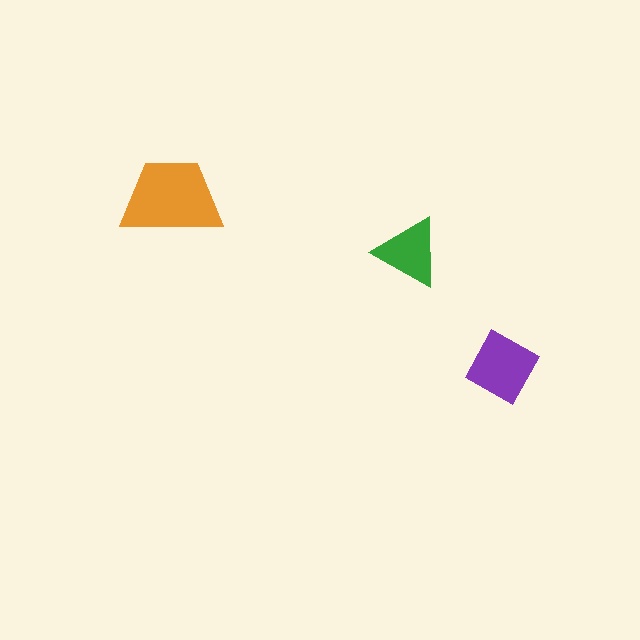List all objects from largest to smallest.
The orange trapezoid, the purple square, the green triangle.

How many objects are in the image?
There are 3 objects in the image.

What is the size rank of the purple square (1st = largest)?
2nd.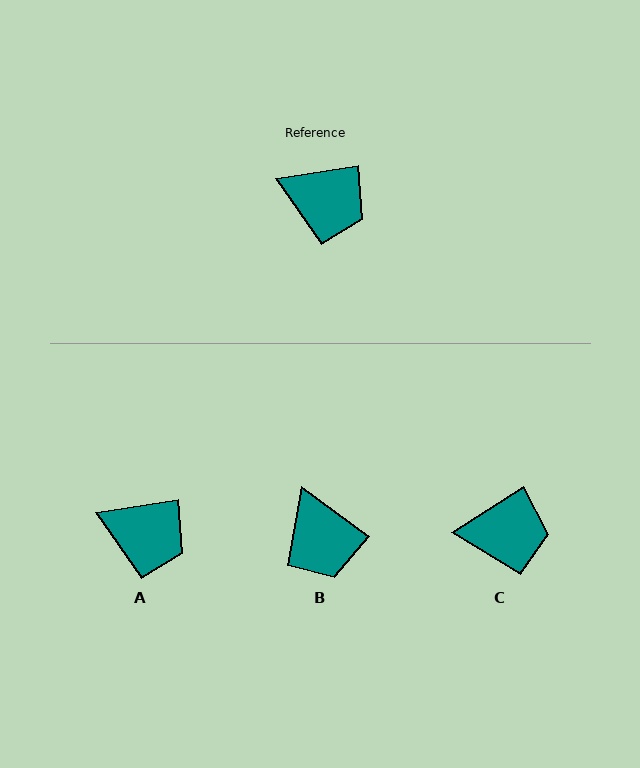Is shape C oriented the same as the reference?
No, it is off by about 24 degrees.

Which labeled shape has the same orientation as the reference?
A.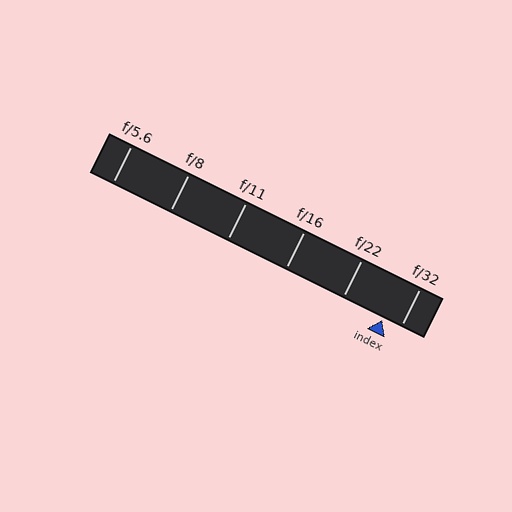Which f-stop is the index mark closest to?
The index mark is closest to f/32.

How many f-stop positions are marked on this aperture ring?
There are 6 f-stop positions marked.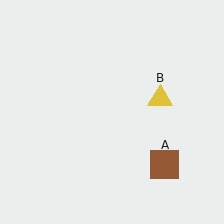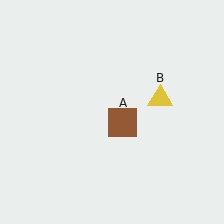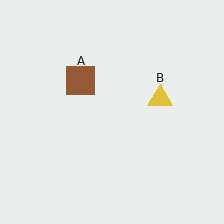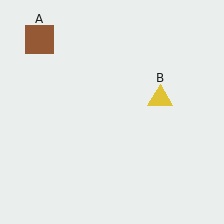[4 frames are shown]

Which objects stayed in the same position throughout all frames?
Yellow triangle (object B) remained stationary.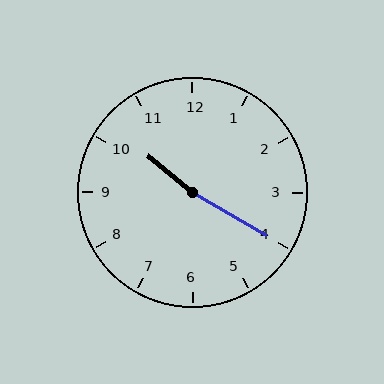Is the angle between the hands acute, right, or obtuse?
It is obtuse.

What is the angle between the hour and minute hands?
Approximately 170 degrees.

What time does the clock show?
10:20.